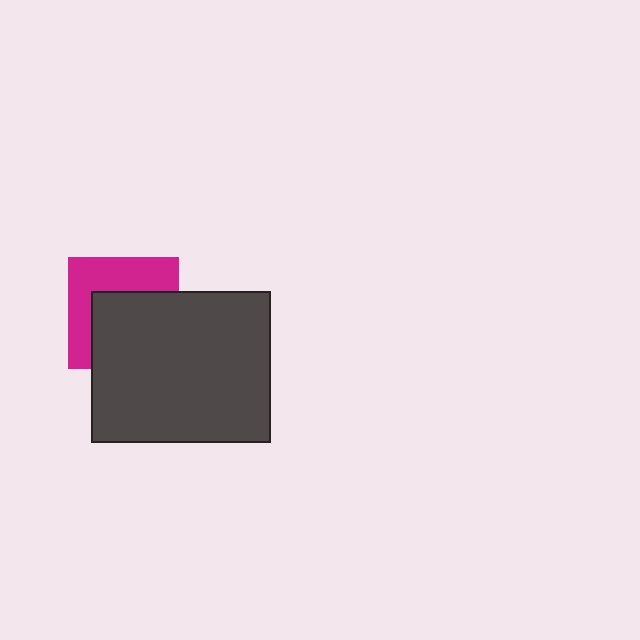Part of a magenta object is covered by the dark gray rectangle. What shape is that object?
It is a square.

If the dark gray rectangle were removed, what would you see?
You would see the complete magenta square.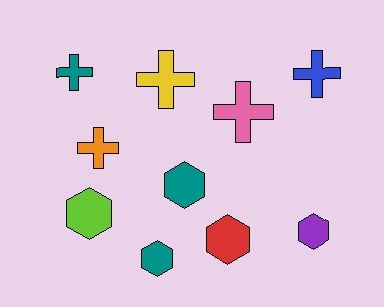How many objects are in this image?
There are 10 objects.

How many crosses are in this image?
There are 5 crosses.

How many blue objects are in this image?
There is 1 blue object.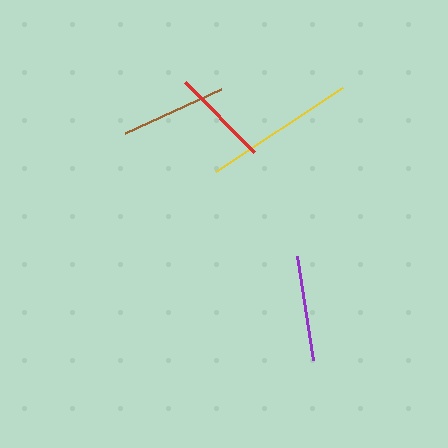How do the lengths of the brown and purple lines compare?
The brown and purple lines are approximately the same length.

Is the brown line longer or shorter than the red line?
The brown line is longer than the red line.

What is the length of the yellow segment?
The yellow segment is approximately 152 pixels long.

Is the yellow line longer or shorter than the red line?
The yellow line is longer than the red line.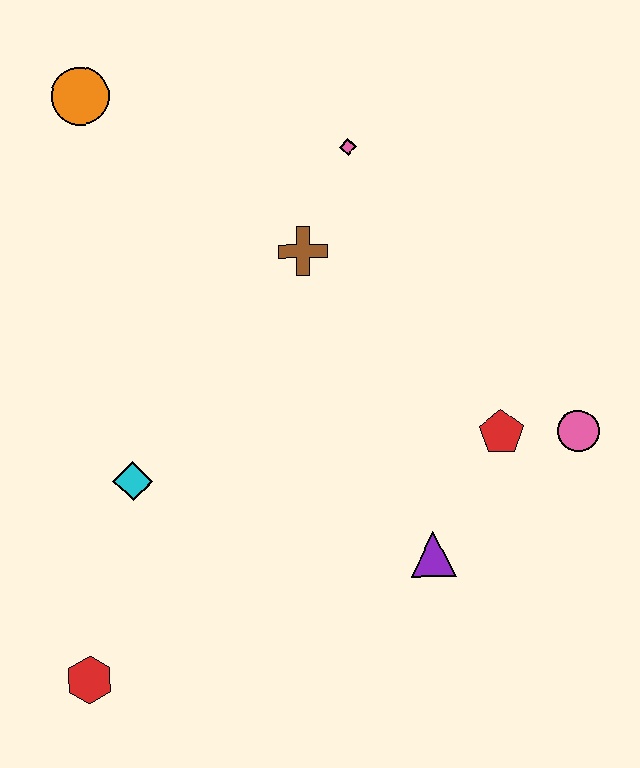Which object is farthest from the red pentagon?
The orange circle is farthest from the red pentagon.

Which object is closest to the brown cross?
The pink diamond is closest to the brown cross.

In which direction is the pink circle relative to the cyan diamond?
The pink circle is to the right of the cyan diamond.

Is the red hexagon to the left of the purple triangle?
Yes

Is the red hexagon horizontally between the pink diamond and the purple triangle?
No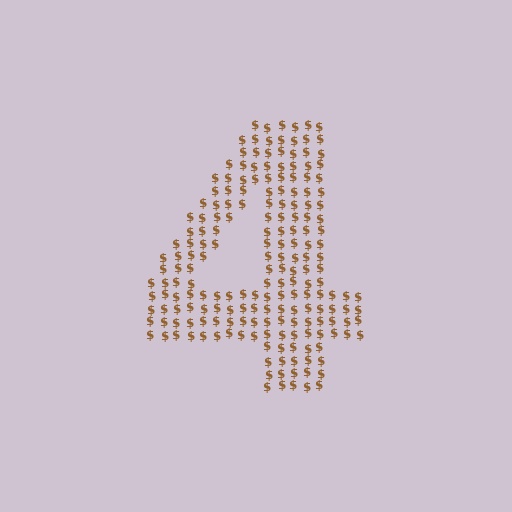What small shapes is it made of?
It is made of small dollar signs.